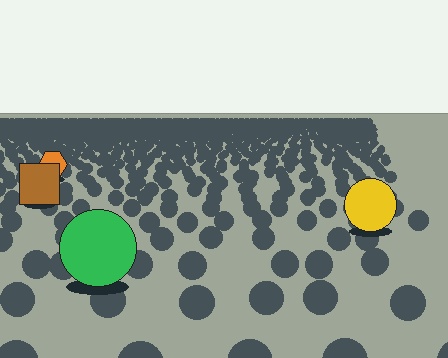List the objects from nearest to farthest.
From nearest to farthest: the green circle, the yellow circle, the brown square, the orange hexagon.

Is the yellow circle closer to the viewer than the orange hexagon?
Yes. The yellow circle is closer — you can tell from the texture gradient: the ground texture is coarser near it.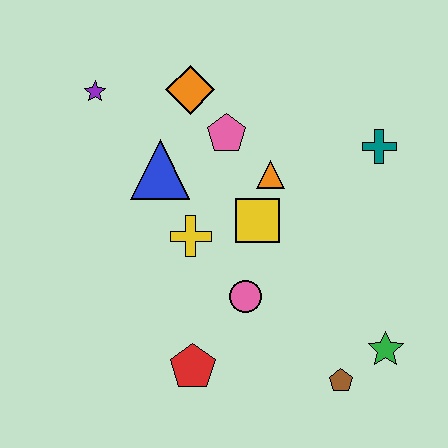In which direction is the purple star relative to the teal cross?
The purple star is to the left of the teal cross.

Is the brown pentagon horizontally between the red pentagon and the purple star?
No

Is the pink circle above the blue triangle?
No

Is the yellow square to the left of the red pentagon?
No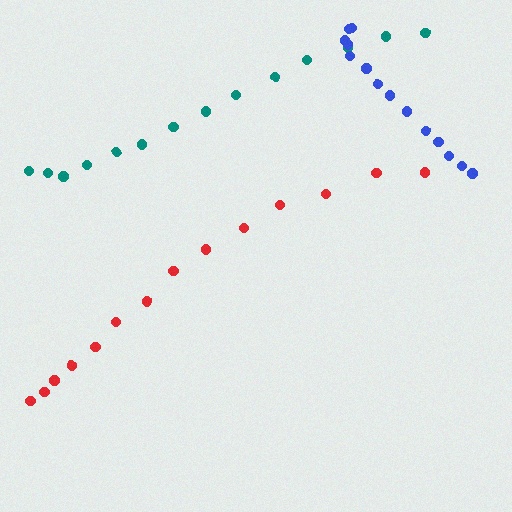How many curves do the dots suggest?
There are 3 distinct paths.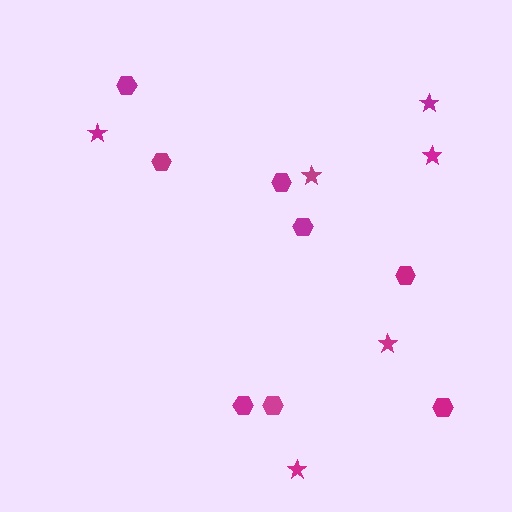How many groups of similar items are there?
There are 2 groups: one group of stars (6) and one group of hexagons (8).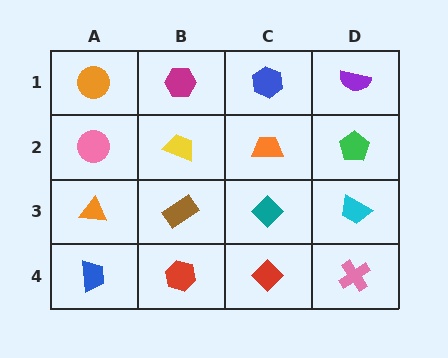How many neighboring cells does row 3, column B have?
4.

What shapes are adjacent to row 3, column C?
An orange trapezoid (row 2, column C), a red diamond (row 4, column C), a brown rectangle (row 3, column B), a cyan trapezoid (row 3, column D).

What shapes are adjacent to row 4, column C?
A teal diamond (row 3, column C), a red hexagon (row 4, column B), a pink cross (row 4, column D).